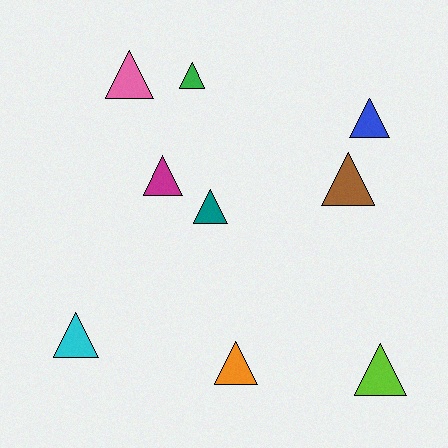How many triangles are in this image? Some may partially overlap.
There are 9 triangles.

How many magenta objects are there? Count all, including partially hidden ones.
There is 1 magenta object.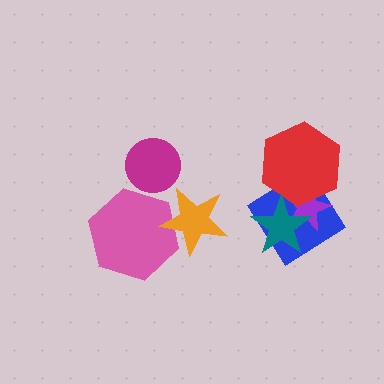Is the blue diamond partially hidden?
Yes, it is partially covered by another shape.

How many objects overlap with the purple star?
3 objects overlap with the purple star.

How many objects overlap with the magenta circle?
0 objects overlap with the magenta circle.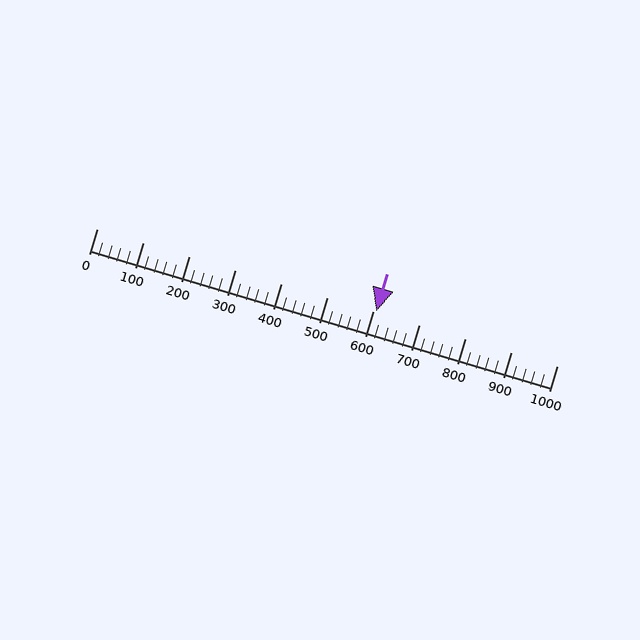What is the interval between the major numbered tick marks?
The major tick marks are spaced 100 units apart.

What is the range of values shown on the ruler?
The ruler shows values from 0 to 1000.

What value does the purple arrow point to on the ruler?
The purple arrow points to approximately 608.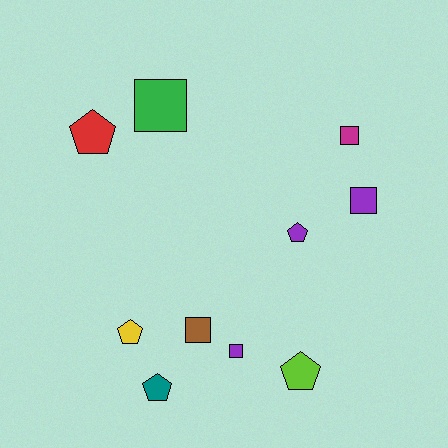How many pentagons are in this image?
There are 5 pentagons.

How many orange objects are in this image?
There are no orange objects.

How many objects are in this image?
There are 10 objects.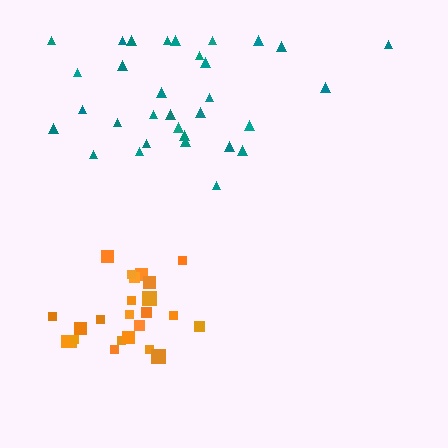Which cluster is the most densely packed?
Orange.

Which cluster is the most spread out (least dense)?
Teal.